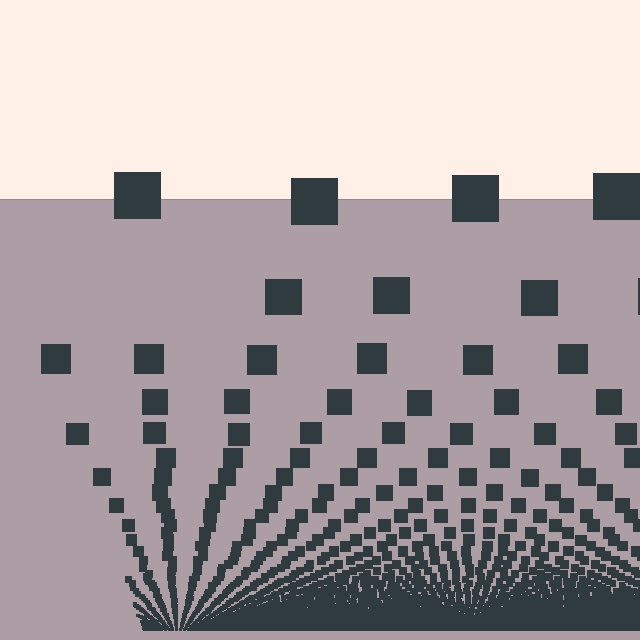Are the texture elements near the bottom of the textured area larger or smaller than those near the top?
Smaller. The gradient is inverted — elements near the bottom are smaller and denser.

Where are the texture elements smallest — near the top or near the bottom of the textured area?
Near the bottom.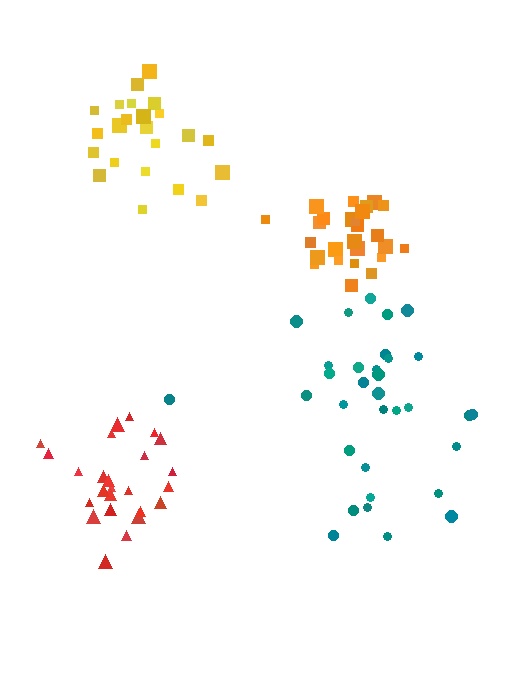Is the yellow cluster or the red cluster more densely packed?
Red.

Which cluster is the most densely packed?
Orange.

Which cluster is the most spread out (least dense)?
Teal.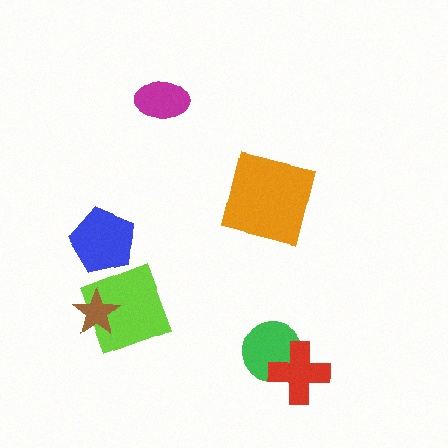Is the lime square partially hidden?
Yes, it is partially covered by another shape.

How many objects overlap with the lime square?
1 object overlaps with the lime square.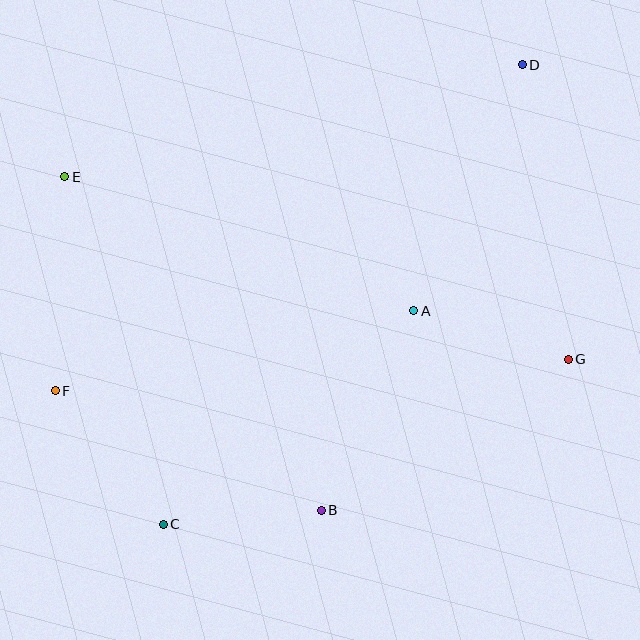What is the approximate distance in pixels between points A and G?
The distance between A and G is approximately 162 pixels.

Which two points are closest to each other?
Points B and C are closest to each other.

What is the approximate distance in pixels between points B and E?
The distance between B and E is approximately 421 pixels.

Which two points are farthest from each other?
Points C and D are farthest from each other.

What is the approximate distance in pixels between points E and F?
The distance between E and F is approximately 214 pixels.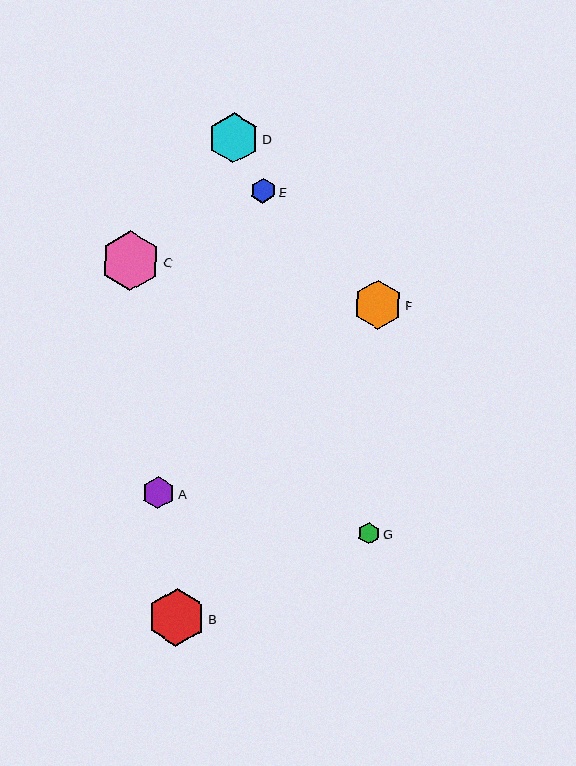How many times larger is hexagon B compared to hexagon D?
Hexagon B is approximately 1.1 times the size of hexagon D.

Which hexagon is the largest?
Hexagon C is the largest with a size of approximately 60 pixels.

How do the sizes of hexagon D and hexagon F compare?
Hexagon D and hexagon F are approximately the same size.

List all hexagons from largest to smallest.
From largest to smallest: C, B, D, F, A, E, G.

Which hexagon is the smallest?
Hexagon G is the smallest with a size of approximately 22 pixels.